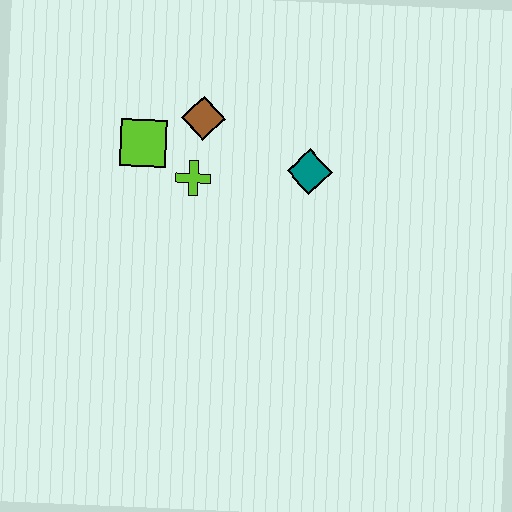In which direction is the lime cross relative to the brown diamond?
The lime cross is below the brown diamond.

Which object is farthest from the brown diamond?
The teal diamond is farthest from the brown diamond.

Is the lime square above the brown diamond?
No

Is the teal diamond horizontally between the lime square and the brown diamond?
No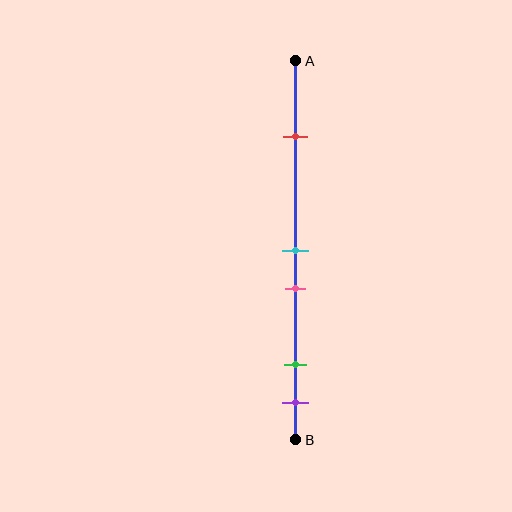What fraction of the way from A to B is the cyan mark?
The cyan mark is approximately 50% (0.5) of the way from A to B.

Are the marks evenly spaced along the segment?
No, the marks are not evenly spaced.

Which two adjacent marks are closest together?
The cyan and pink marks are the closest adjacent pair.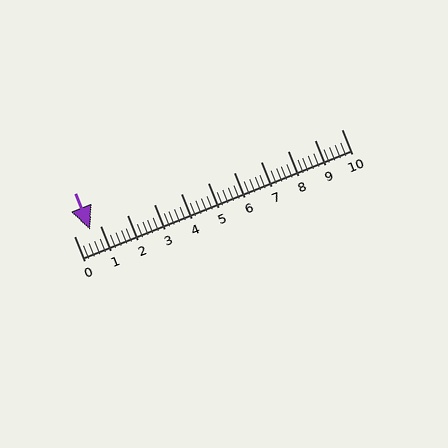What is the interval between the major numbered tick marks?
The major tick marks are spaced 1 units apart.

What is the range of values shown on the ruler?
The ruler shows values from 0 to 10.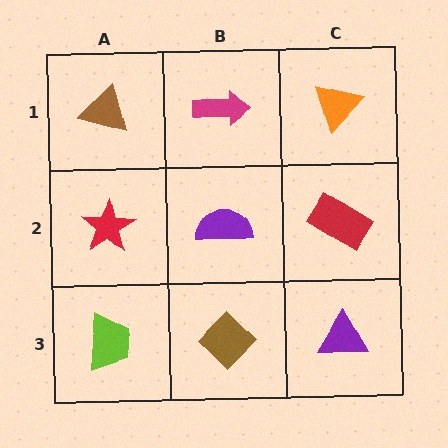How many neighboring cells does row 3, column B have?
3.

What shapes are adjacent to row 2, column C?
An orange triangle (row 1, column C), a purple triangle (row 3, column C), a purple semicircle (row 2, column B).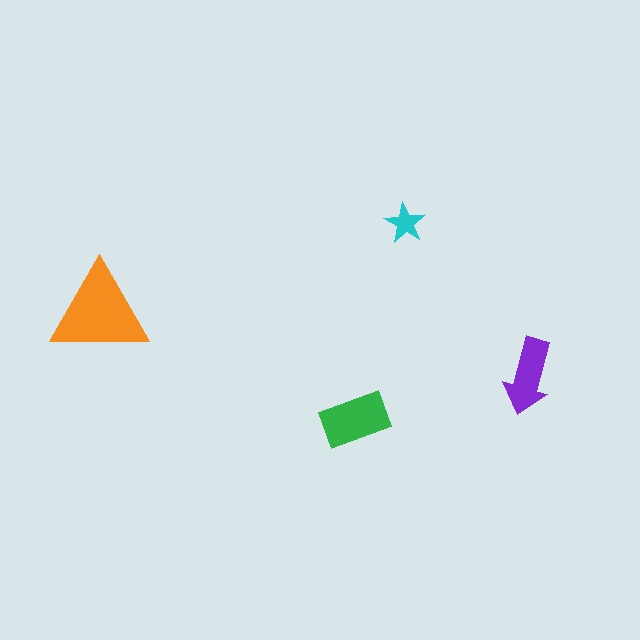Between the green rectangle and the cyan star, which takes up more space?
The green rectangle.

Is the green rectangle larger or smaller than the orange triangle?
Smaller.